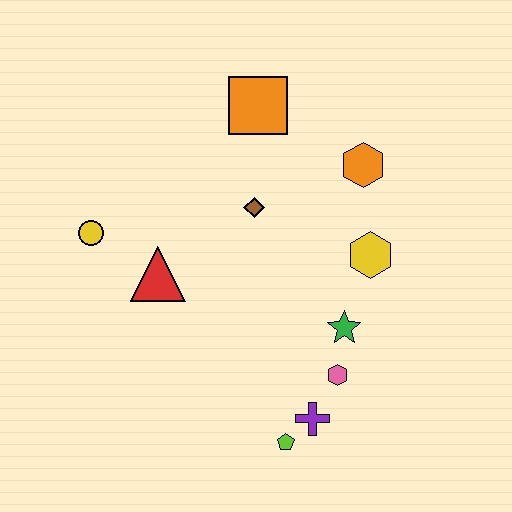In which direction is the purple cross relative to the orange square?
The purple cross is below the orange square.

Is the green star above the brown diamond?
No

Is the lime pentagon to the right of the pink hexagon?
No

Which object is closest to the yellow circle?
The red triangle is closest to the yellow circle.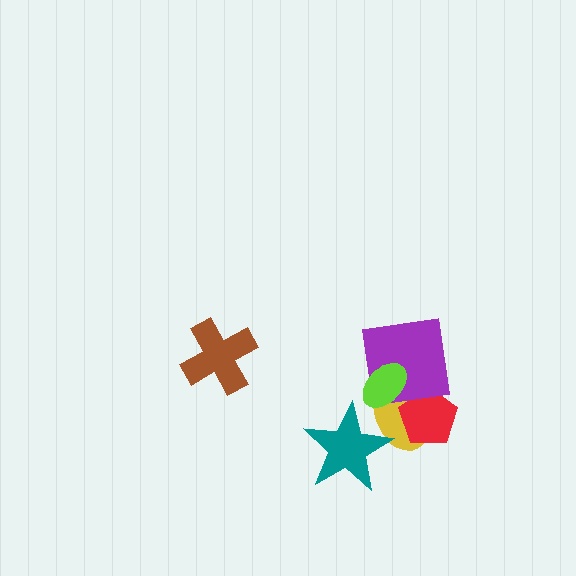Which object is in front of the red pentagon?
The purple square is in front of the red pentagon.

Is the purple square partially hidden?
Yes, it is partially covered by another shape.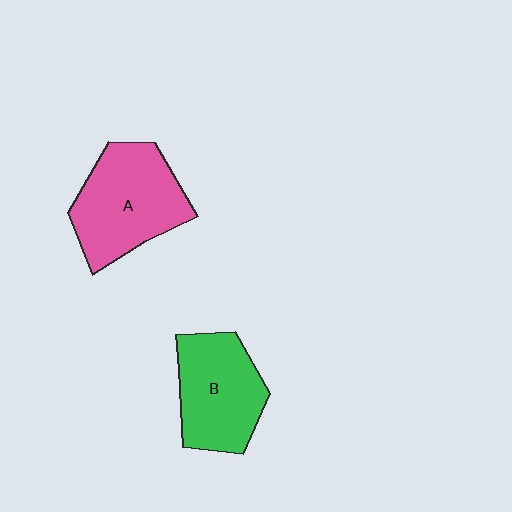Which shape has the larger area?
Shape A (pink).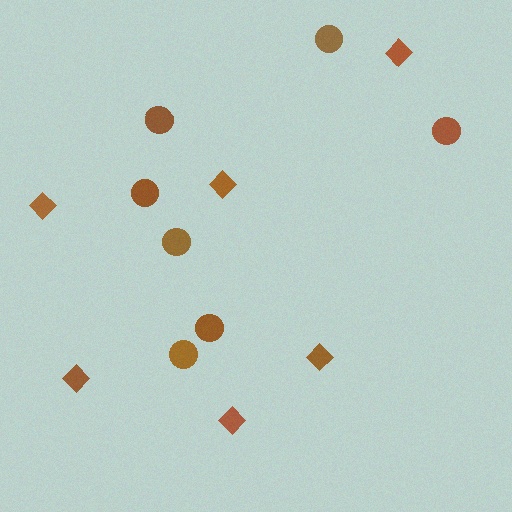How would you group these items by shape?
There are 2 groups: one group of diamonds (6) and one group of circles (7).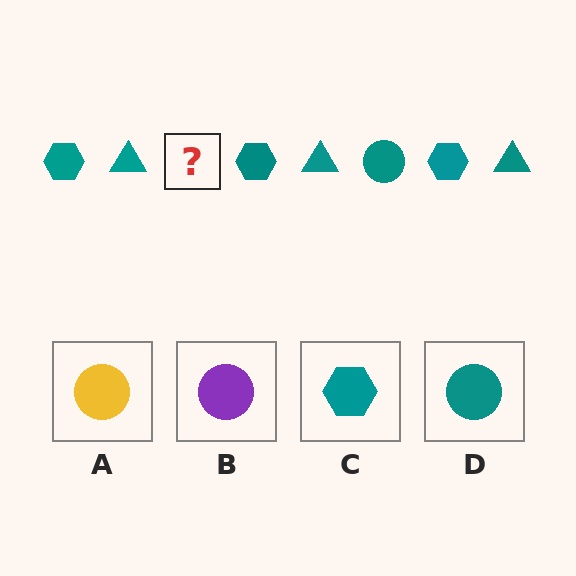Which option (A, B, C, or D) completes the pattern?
D.